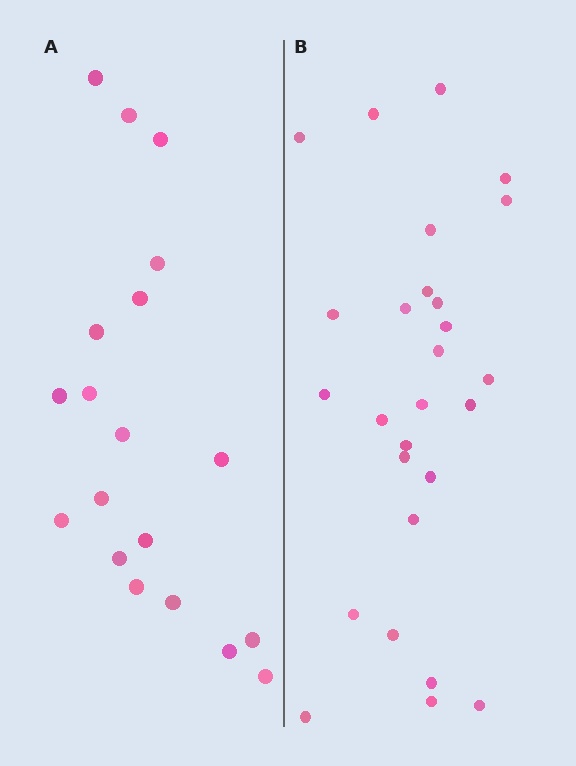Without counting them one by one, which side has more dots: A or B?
Region B (the right region) has more dots.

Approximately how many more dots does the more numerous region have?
Region B has roughly 8 or so more dots than region A.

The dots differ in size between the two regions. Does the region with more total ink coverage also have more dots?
No. Region A has more total ink coverage because its dots are larger, but region B actually contains more individual dots. Total area can be misleading — the number of items is what matters here.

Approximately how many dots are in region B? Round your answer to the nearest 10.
About 30 dots. (The exact count is 27, which rounds to 30.)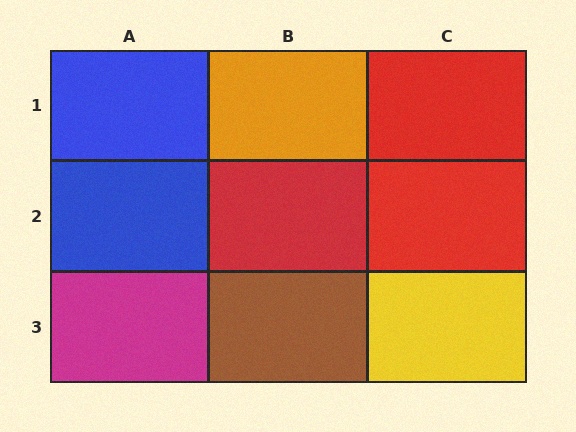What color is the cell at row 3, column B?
Brown.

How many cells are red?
3 cells are red.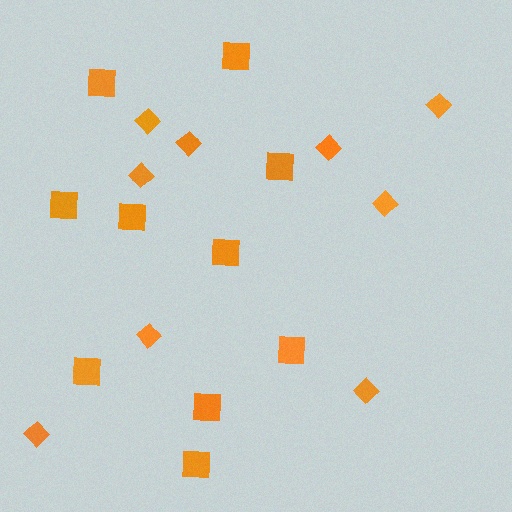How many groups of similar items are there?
There are 2 groups: one group of squares (10) and one group of diamonds (9).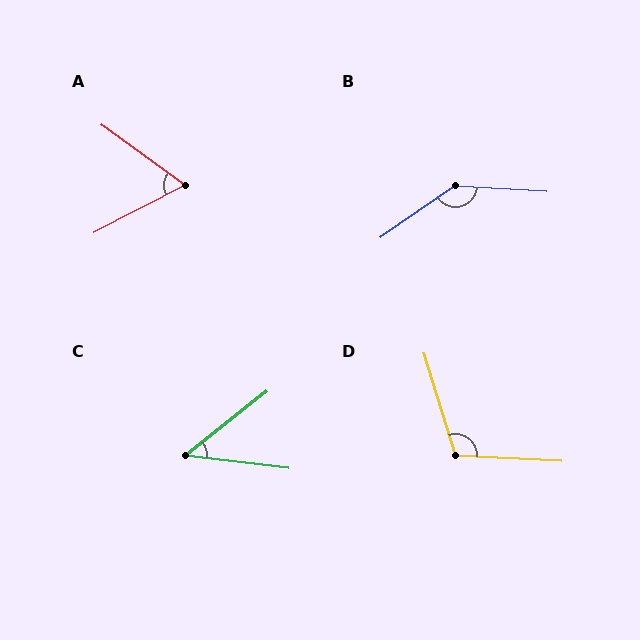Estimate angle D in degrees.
Approximately 110 degrees.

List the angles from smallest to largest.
C (45°), A (64°), D (110°), B (141°).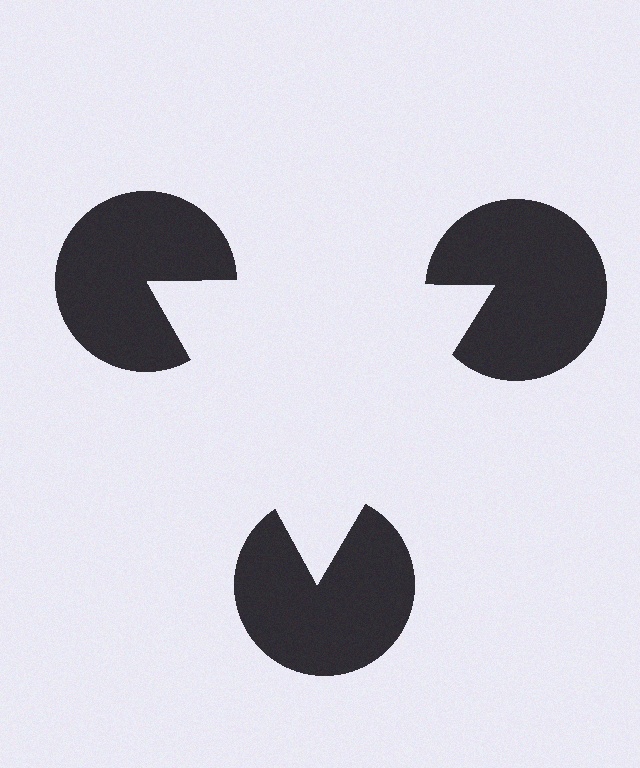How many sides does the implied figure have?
3 sides.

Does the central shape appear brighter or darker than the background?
It typically appears slightly brighter than the background, even though no actual brightness change is drawn.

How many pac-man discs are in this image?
There are 3 — one at each vertex of the illusory triangle.